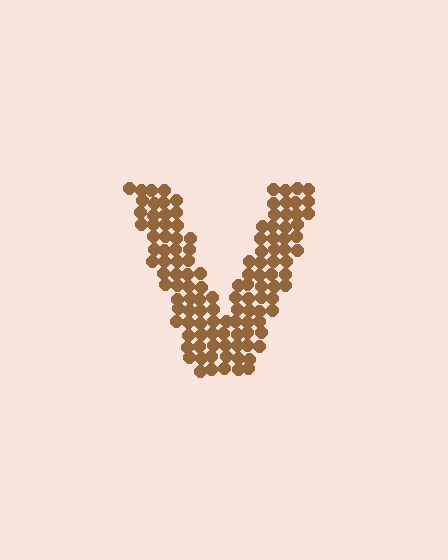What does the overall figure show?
The overall figure shows the letter V.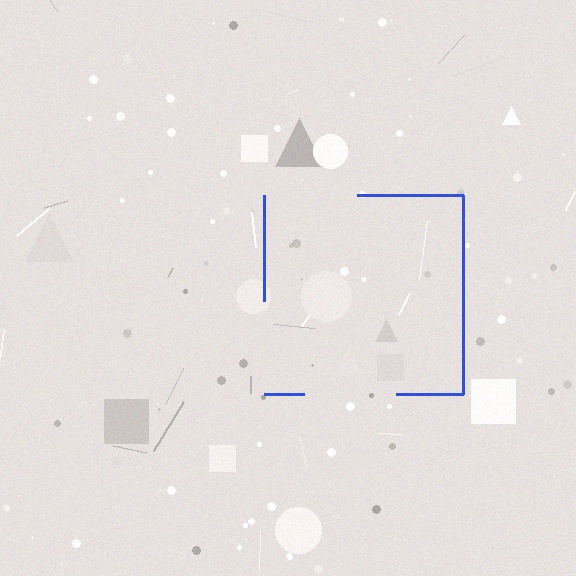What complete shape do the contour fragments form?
The contour fragments form a square.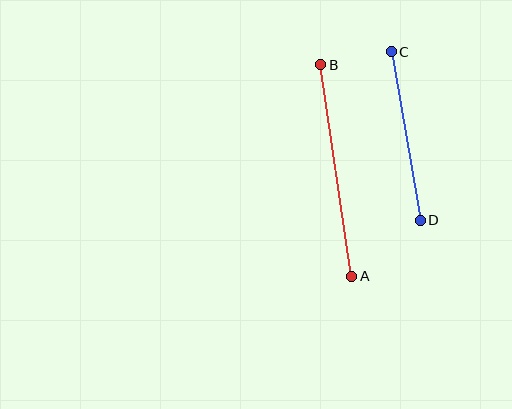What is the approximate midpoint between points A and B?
The midpoint is at approximately (336, 171) pixels.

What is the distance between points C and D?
The distance is approximately 171 pixels.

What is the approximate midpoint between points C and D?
The midpoint is at approximately (406, 136) pixels.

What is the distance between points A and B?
The distance is approximately 214 pixels.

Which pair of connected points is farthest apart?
Points A and B are farthest apart.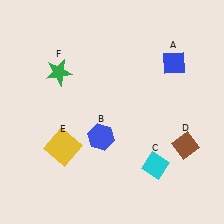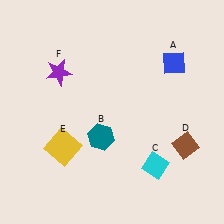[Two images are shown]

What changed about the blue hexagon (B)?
In Image 1, B is blue. In Image 2, it changed to teal.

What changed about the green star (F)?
In Image 1, F is green. In Image 2, it changed to purple.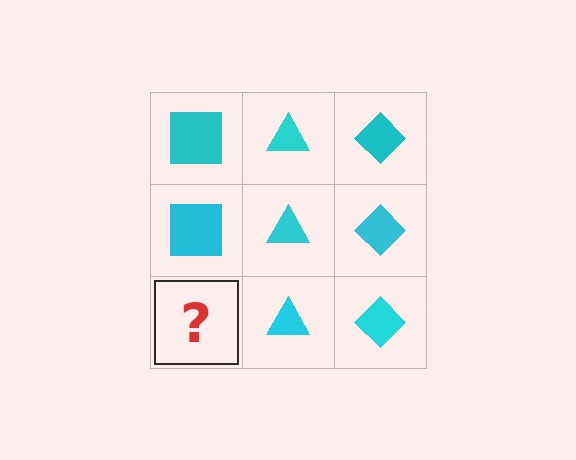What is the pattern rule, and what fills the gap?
The rule is that each column has a consistent shape. The gap should be filled with a cyan square.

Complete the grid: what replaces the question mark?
The question mark should be replaced with a cyan square.